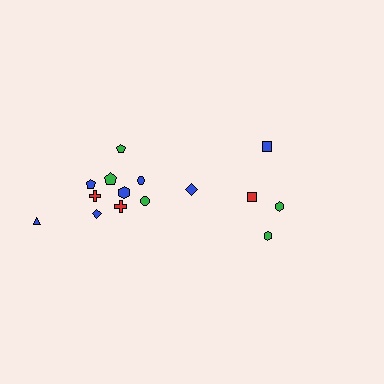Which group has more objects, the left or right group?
The left group.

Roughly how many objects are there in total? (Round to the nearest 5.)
Roughly 15 objects in total.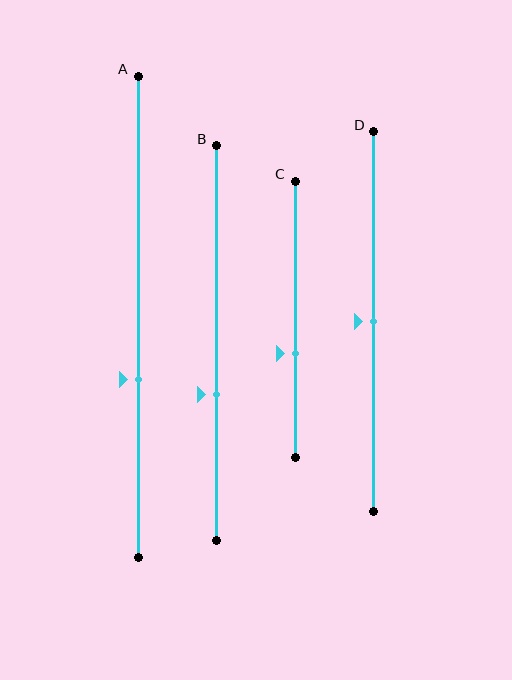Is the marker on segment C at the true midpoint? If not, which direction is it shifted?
No, the marker on segment C is shifted downward by about 12% of the segment length.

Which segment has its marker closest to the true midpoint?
Segment D has its marker closest to the true midpoint.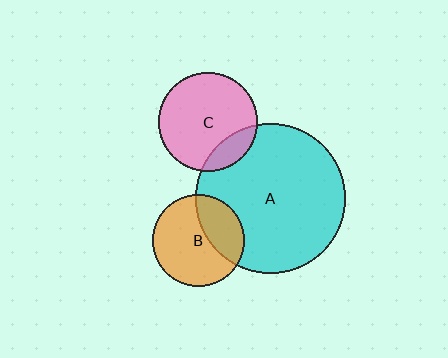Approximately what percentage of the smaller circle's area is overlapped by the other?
Approximately 15%.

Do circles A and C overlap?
Yes.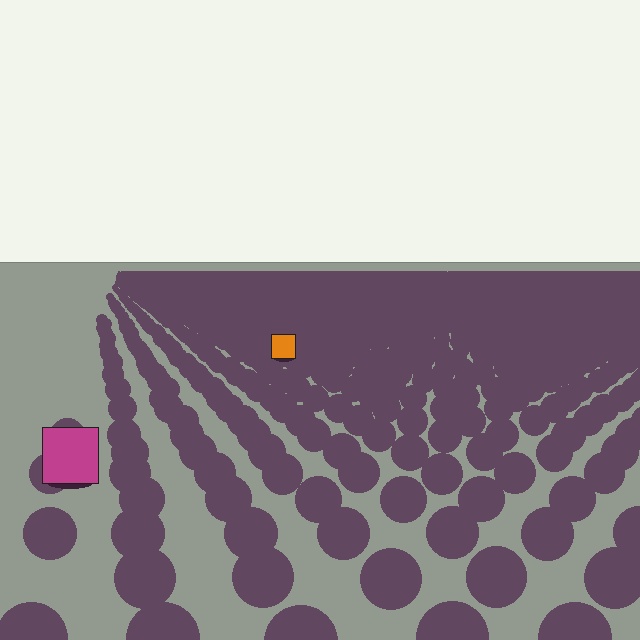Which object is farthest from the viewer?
The orange square is farthest from the viewer. It appears smaller and the ground texture around it is denser.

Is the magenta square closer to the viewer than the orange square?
Yes. The magenta square is closer — you can tell from the texture gradient: the ground texture is coarser near it.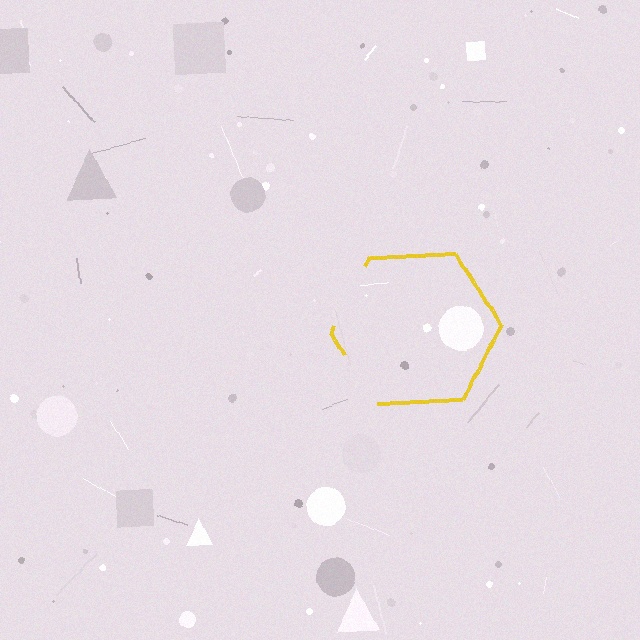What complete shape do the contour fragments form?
The contour fragments form a hexagon.